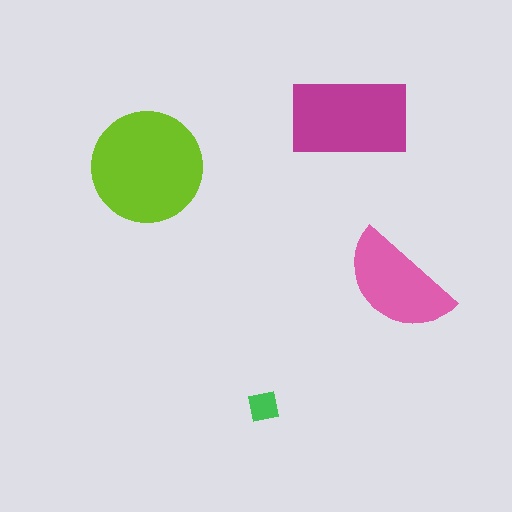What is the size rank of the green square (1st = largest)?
4th.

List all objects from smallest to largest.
The green square, the pink semicircle, the magenta rectangle, the lime circle.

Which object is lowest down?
The green square is bottommost.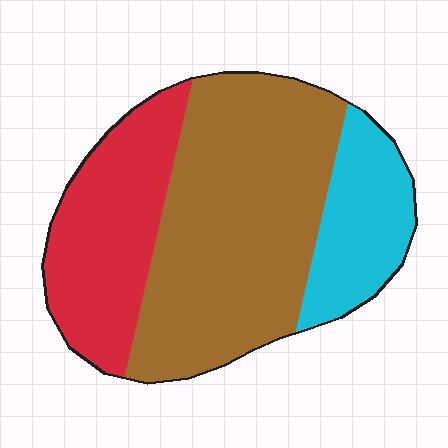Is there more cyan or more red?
Red.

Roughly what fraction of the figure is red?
Red takes up about one quarter (1/4) of the figure.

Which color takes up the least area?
Cyan, at roughly 20%.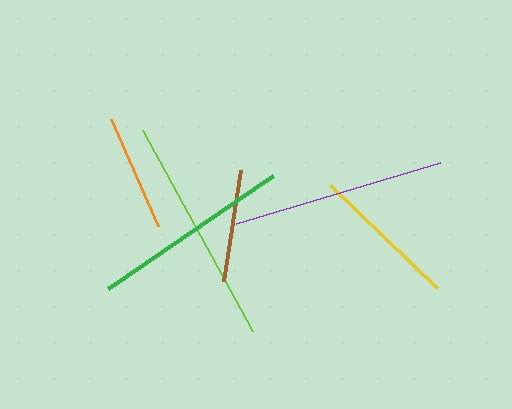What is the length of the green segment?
The green segment is approximately 200 pixels long.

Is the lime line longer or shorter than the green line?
The lime line is longer than the green line.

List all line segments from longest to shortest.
From longest to shortest: lime, purple, green, yellow, orange, brown.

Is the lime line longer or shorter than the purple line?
The lime line is longer than the purple line.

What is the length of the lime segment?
The lime segment is approximately 229 pixels long.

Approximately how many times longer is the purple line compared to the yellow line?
The purple line is approximately 1.4 times the length of the yellow line.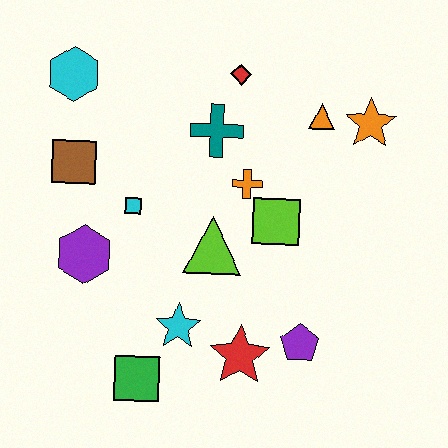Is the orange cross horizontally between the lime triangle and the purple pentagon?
Yes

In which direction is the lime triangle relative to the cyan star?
The lime triangle is above the cyan star.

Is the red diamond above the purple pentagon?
Yes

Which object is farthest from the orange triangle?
The green square is farthest from the orange triangle.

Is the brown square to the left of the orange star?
Yes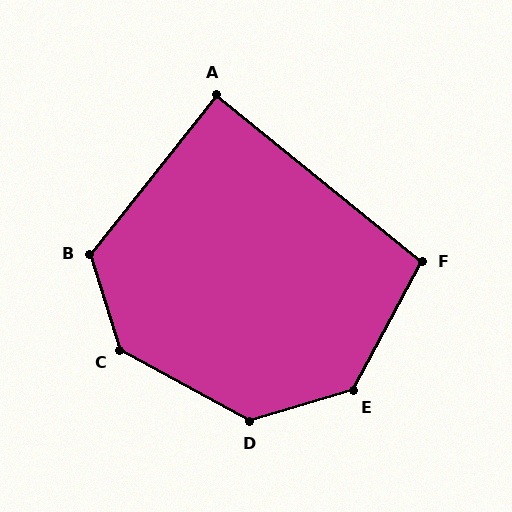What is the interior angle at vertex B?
Approximately 124 degrees (obtuse).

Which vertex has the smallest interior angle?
A, at approximately 89 degrees.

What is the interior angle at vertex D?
Approximately 134 degrees (obtuse).